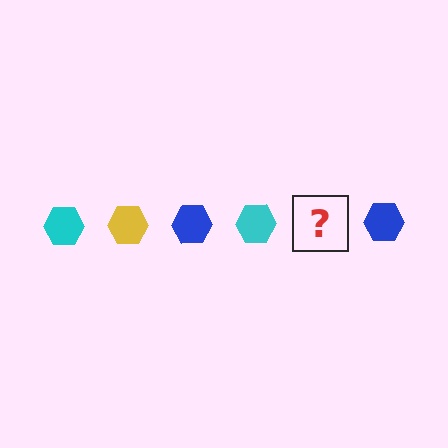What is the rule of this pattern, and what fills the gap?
The rule is that the pattern cycles through cyan, yellow, blue hexagons. The gap should be filled with a yellow hexagon.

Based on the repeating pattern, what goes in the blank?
The blank should be a yellow hexagon.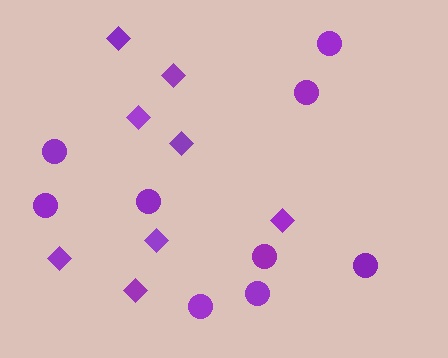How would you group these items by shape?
There are 2 groups: one group of diamonds (8) and one group of circles (9).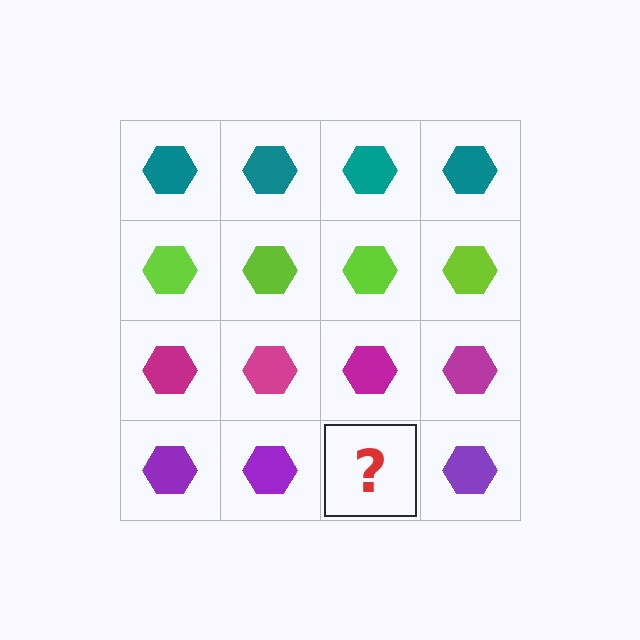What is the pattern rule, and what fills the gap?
The rule is that each row has a consistent color. The gap should be filled with a purple hexagon.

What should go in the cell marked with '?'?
The missing cell should contain a purple hexagon.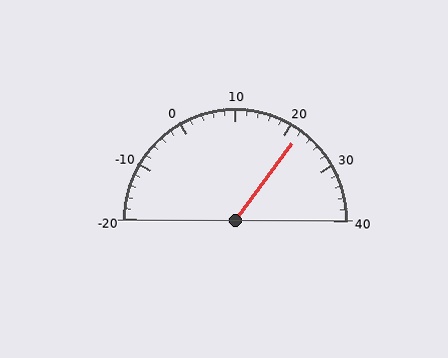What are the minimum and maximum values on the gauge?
The gauge ranges from -20 to 40.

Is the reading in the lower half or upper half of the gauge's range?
The reading is in the upper half of the range (-20 to 40).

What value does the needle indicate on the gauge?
The needle indicates approximately 22.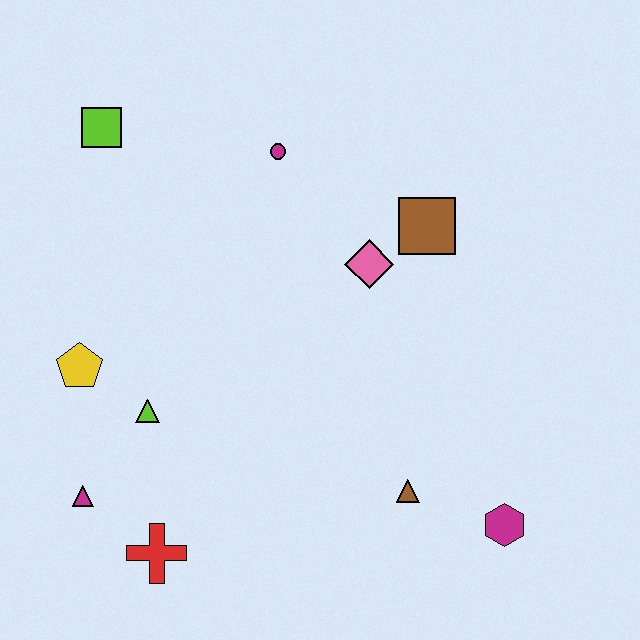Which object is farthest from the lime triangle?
The magenta hexagon is farthest from the lime triangle.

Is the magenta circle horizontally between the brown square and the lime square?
Yes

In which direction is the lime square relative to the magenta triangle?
The lime square is above the magenta triangle.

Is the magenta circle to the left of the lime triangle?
No